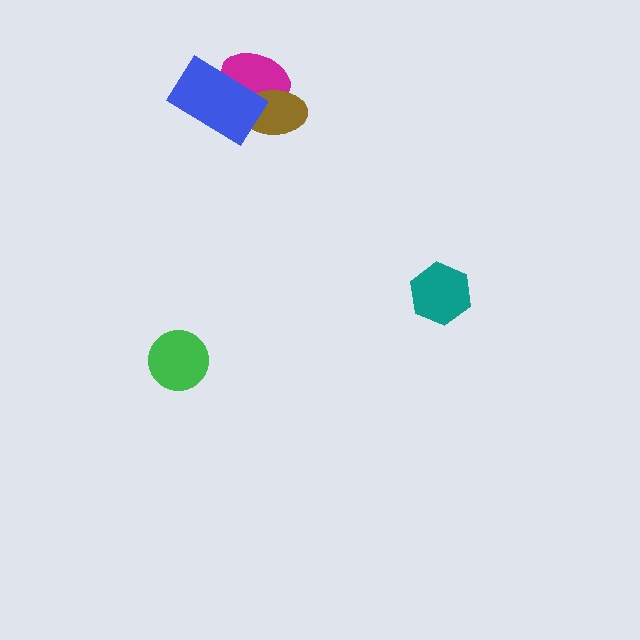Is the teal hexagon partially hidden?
No, no other shape covers it.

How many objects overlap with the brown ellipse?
2 objects overlap with the brown ellipse.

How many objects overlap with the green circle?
0 objects overlap with the green circle.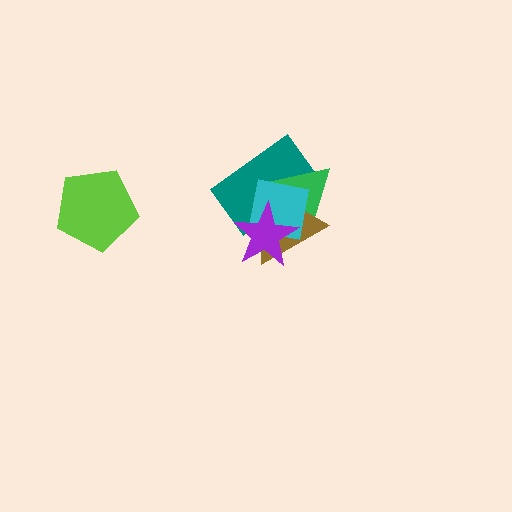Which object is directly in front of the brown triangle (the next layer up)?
The cyan square is directly in front of the brown triangle.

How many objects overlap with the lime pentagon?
0 objects overlap with the lime pentagon.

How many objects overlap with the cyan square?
4 objects overlap with the cyan square.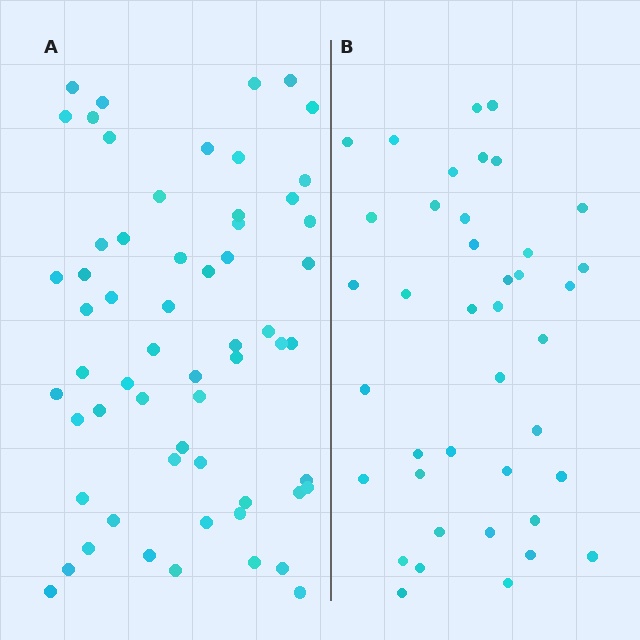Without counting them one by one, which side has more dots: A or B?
Region A (the left region) has more dots.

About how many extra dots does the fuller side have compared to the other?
Region A has approximately 20 more dots than region B.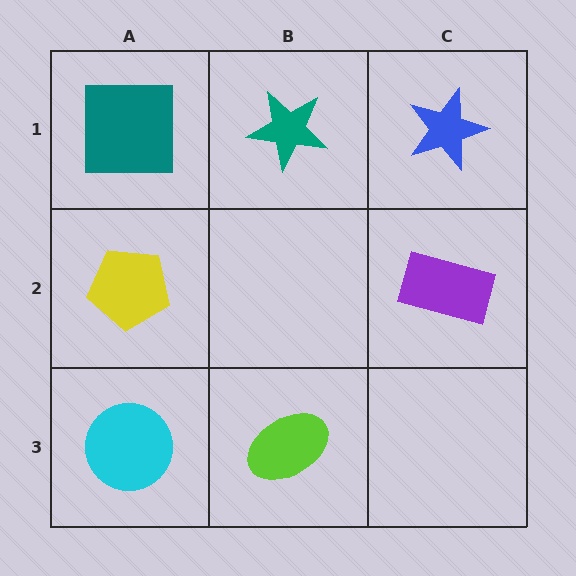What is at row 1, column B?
A teal star.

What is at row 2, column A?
A yellow pentagon.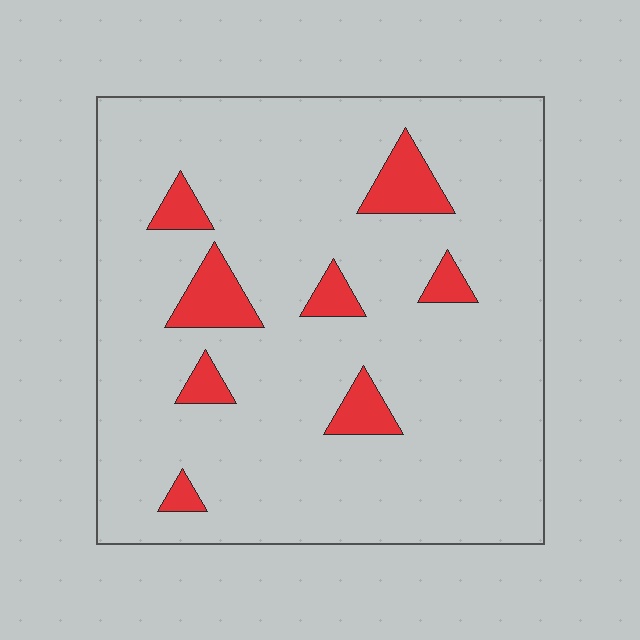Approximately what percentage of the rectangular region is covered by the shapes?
Approximately 10%.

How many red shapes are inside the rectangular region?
8.